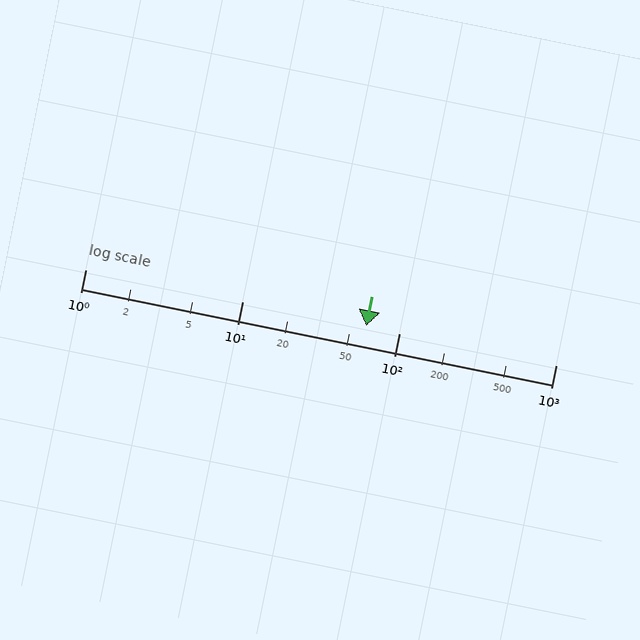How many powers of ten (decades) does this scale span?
The scale spans 3 decades, from 1 to 1000.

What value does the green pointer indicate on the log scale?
The pointer indicates approximately 62.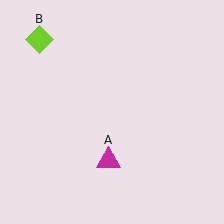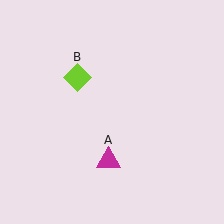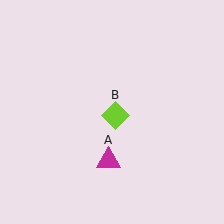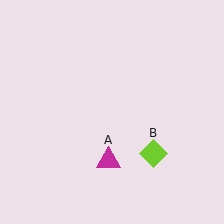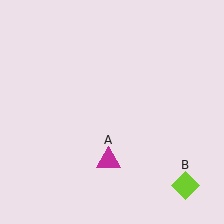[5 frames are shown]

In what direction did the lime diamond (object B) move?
The lime diamond (object B) moved down and to the right.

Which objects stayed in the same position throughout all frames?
Magenta triangle (object A) remained stationary.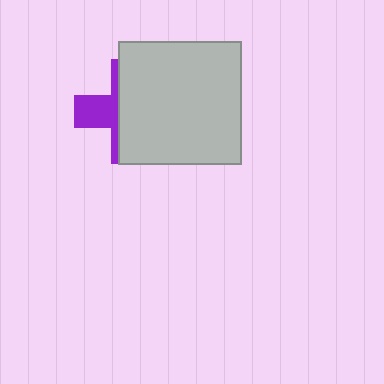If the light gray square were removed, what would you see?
You would see the complete purple cross.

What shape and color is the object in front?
The object in front is a light gray square.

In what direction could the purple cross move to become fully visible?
The purple cross could move left. That would shift it out from behind the light gray square entirely.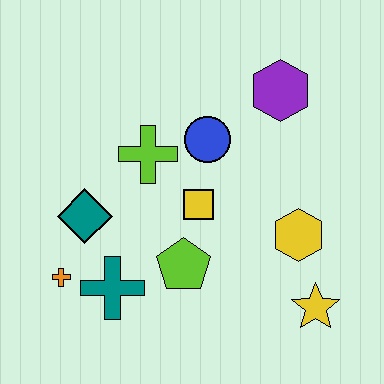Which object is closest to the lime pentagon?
The yellow square is closest to the lime pentagon.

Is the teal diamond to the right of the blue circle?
No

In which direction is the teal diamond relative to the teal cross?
The teal diamond is above the teal cross.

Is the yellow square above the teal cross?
Yes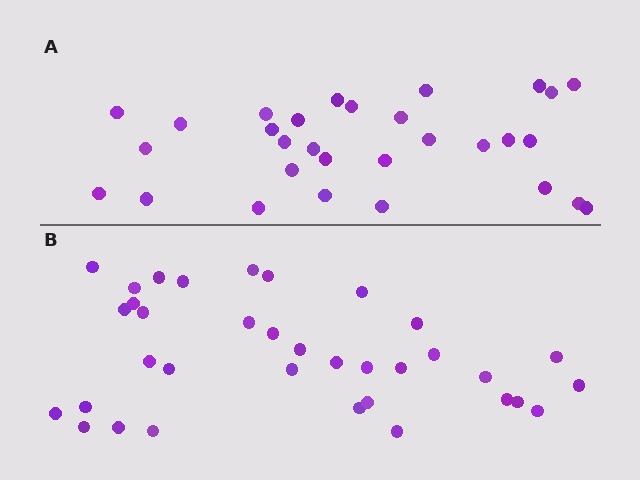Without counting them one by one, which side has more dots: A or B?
Region B (the bottom region) has more dots.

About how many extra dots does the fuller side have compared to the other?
Region B has about 5 more dots than region A.